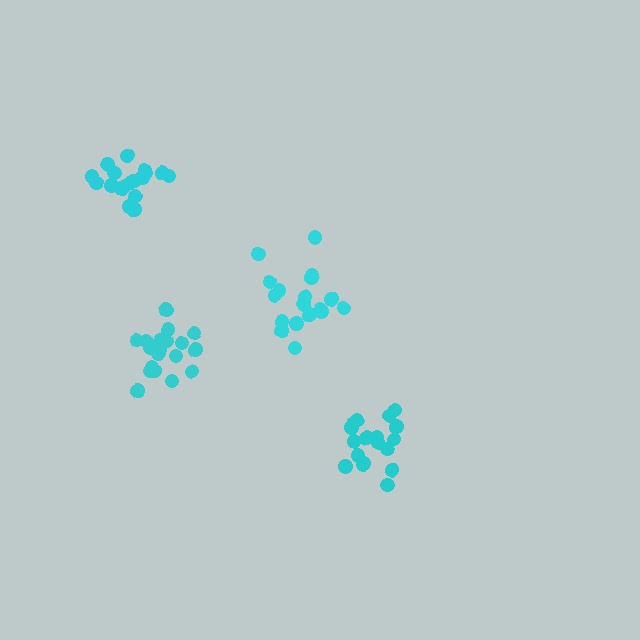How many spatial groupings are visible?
There are 4 spatial groupings.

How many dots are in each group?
Group 1: 18 dots, Group 2: 18 dots, Group 3: 19 dots, Group 4: 18 dots (73 total).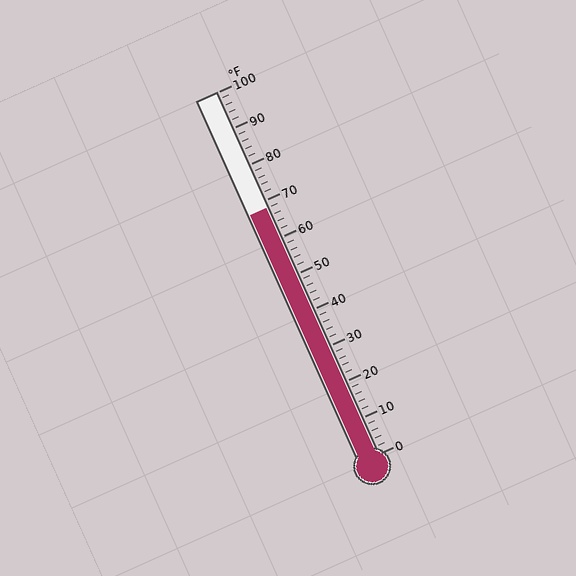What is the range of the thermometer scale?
The thermometer scale ranges from 0°F to 100°F.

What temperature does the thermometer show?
The thermometer shows approximately 68°F.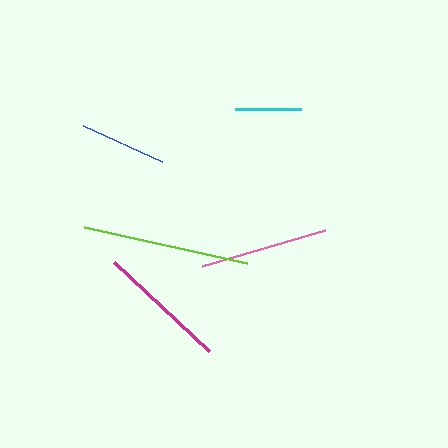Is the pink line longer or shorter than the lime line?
The lime line is longer than the pink line.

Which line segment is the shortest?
The cyan line is the shortest at approximately 66 pixels.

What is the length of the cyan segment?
The cyan segment is approximately 66 pixels long.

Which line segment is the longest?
The lime line is the longest at approximately 167 pixels.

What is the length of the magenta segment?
The magenta segment is approximately 130 pixels long.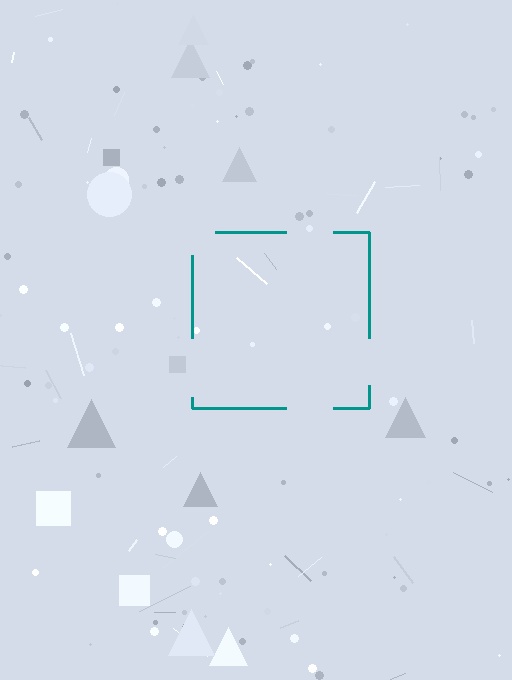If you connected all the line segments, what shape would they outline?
They would outline a square.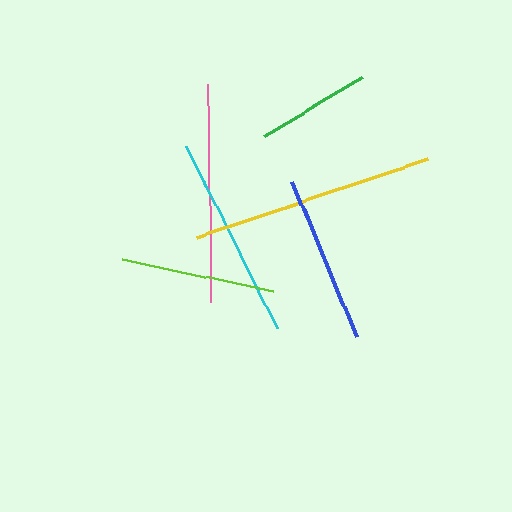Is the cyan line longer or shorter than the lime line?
The cyan line is longer than the lime line.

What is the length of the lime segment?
The lime segment is approximately 155 pixels long.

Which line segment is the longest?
The yellow line is the longest at approximately 244 pixels.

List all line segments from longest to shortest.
From longest to shortest: yellow, pink, cyan, blue, lime, green.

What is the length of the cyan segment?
The cyan segment is approximately 202 pixels long.